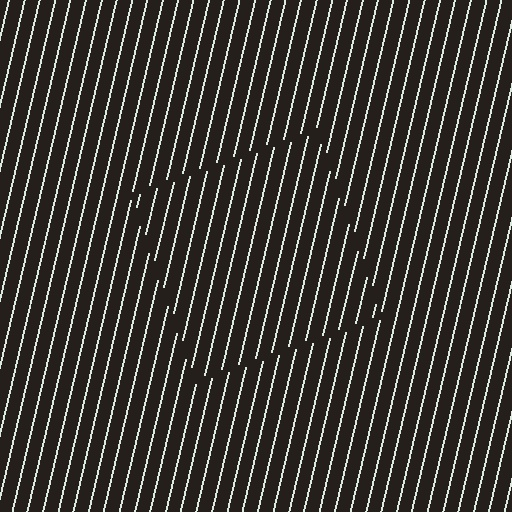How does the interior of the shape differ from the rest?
The interior of the shape contains the same grating, shifted by half a period — the contour is defined by the phase discontinuity where line-ends from the inner and outer gratings abut.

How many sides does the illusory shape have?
4 sides — the line-ends trace a square.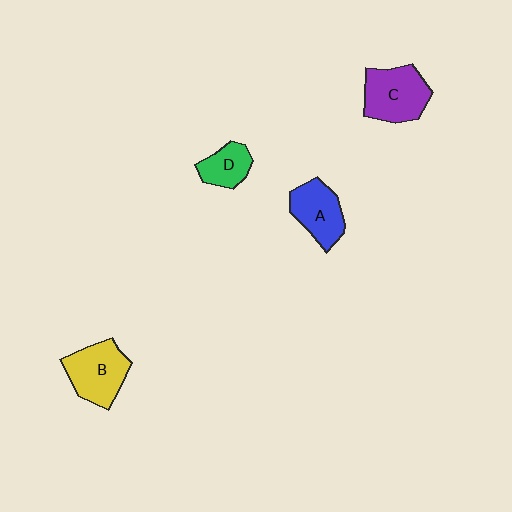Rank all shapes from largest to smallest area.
From largest to smallest: C (purple), B (yellow), A (blue), D (green).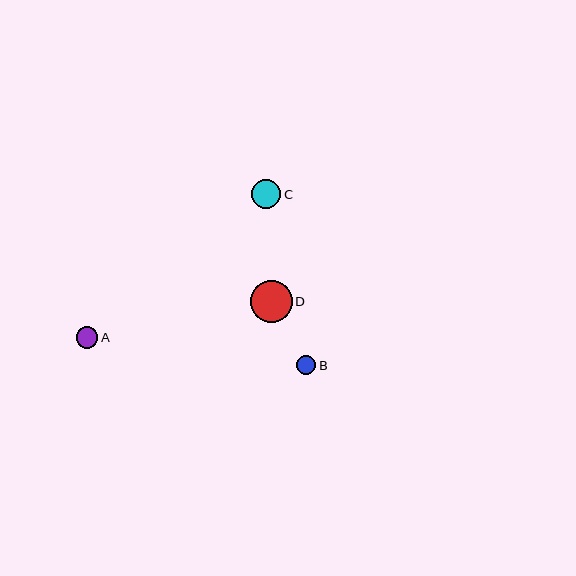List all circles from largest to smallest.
From largest to smallest: D, C, A, B.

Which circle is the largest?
Circle D is the largest with a size of approximately 42 pixels.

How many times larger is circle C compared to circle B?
Circle C is approximately 1.5 times the size of circle B.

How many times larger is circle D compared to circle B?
Circle D is approximately 2.2 times the size of circle B.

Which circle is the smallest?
Circle B is the smallest with a size of approximately 19 pixels.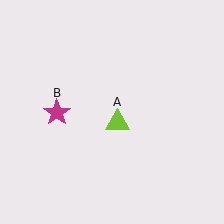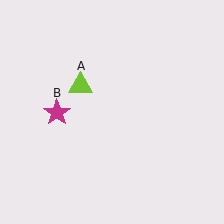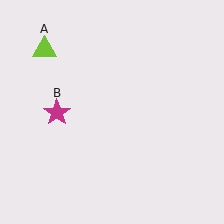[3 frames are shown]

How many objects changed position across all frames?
1 object changed position: lime triangle (object A).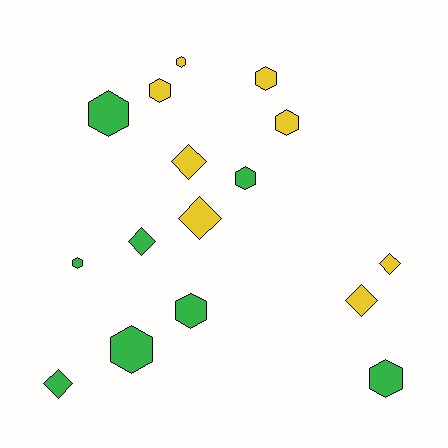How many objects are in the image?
There are 16 objects.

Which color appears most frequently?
Green, with 8 objects.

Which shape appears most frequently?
Hexagon, with 10 objects.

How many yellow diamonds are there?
There are 4 yellow diamonds.